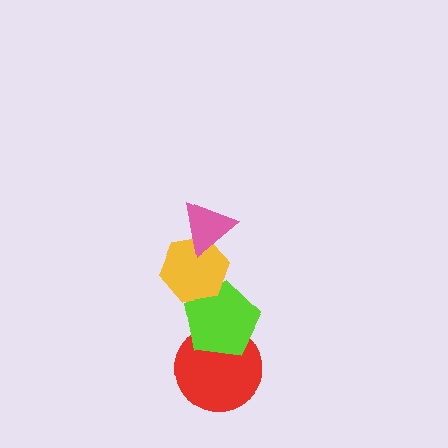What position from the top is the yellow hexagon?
The yellow hexagon is 2nd from the top.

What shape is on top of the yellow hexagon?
The pink triangle is on top of the yellow hexagon.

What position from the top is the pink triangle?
The pink triangle is 1st from the top.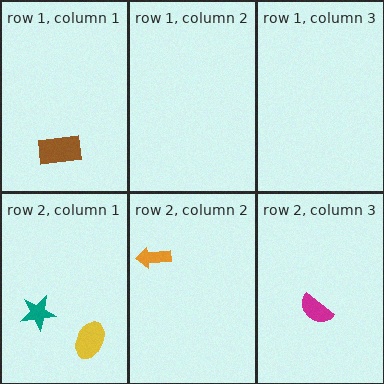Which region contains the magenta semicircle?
The row 2, column 3 region.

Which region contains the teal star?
The row 2, column 1 region.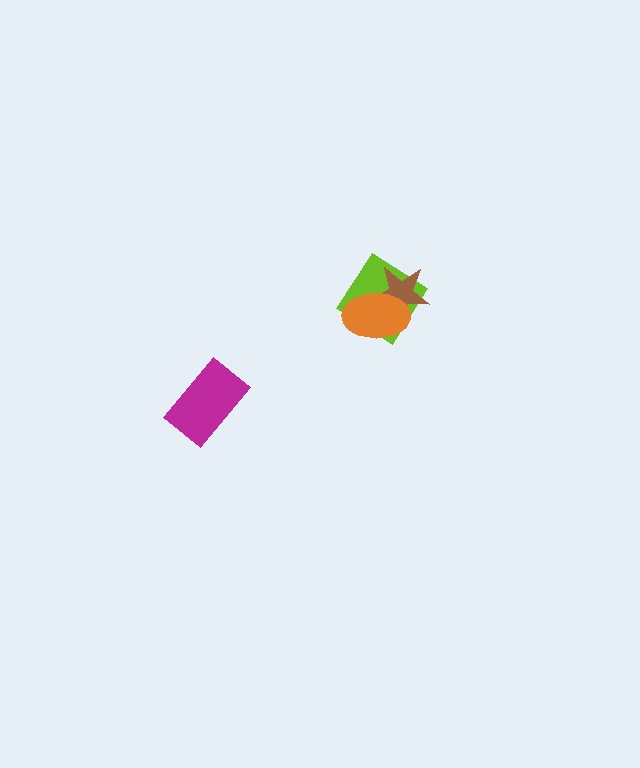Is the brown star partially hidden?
Yes, it is partially covered by another shape.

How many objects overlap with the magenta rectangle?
0 objects overlap with the magenta rectangle.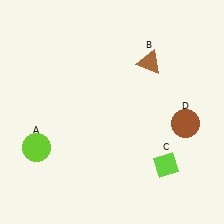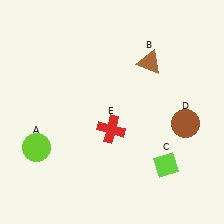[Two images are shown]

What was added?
A red cross (E) was added in Image 2.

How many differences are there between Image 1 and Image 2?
There is 1 difference between the two images.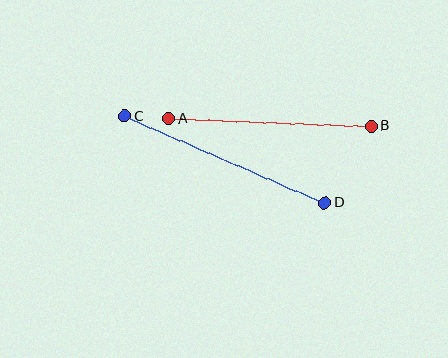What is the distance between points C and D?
The distance is approximately 218 pixels.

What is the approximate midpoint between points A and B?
The midpoint is at approximately (270, 122) pixels.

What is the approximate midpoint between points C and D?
The midpoint is at approximately (224, 160) pixels.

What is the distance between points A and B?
The distance is approximately 203 pixels.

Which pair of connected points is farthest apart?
Points C and D are farthest apart.